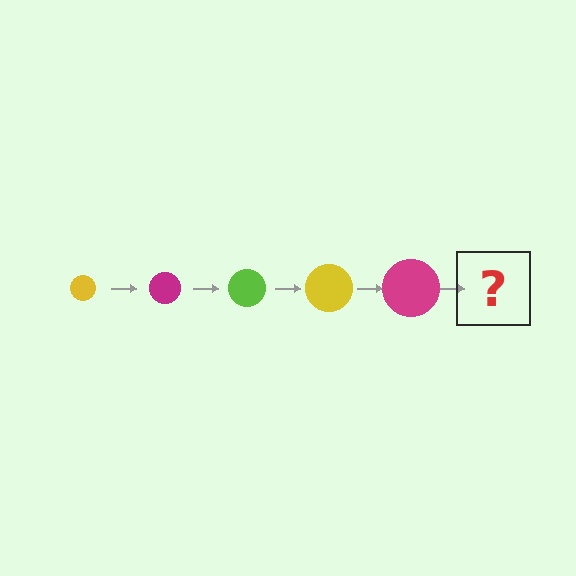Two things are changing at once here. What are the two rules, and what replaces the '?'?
The two rules are that the circle grows larger each step and the color cycles through yellow, magenta, and lime. The '?' should be a lime circle, larger than the previous one.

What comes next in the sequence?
The next element should be a lime circle, larger than the previous one.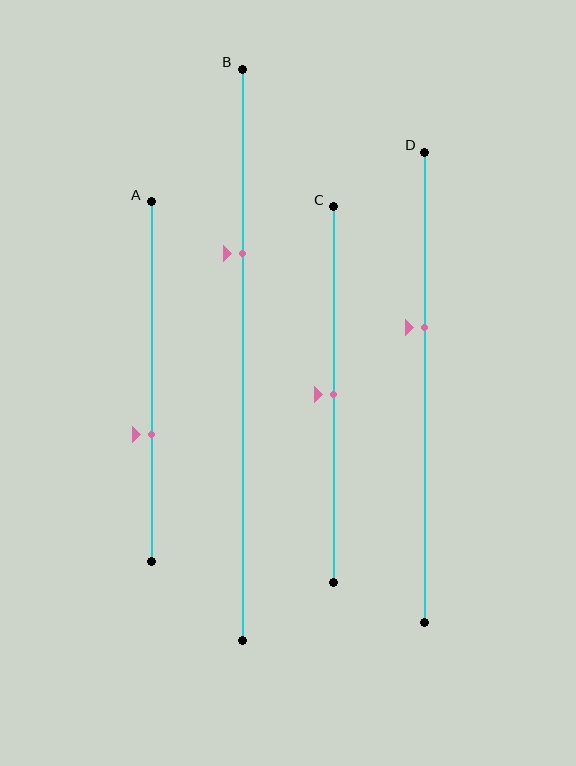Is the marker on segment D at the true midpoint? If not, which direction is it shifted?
No, the marker on segment D is shifted upward by about 13% of the segment length.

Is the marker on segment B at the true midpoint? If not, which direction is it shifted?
No, the marker on segment B is shifted upward by about 18% of the segment length.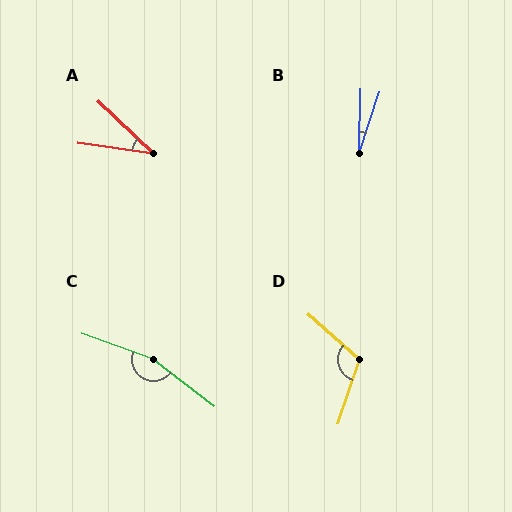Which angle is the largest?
C, at approximately 163 degrees.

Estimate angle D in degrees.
Approximately 113 degrees.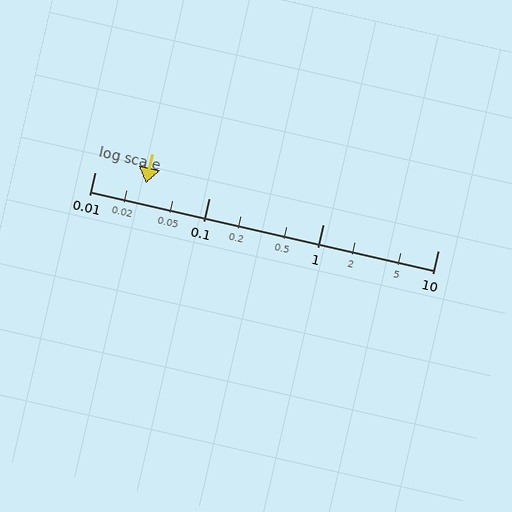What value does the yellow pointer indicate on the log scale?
The pointer indicates approximately 0.028.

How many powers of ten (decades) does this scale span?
The scale spans 3 decades, from 0.01 to 10.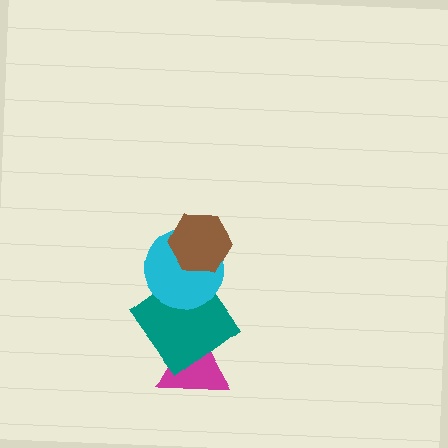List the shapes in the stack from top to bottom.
From top to bottom: the brown hexagon, the cyan circle, the teal diamond, the magenta triangle.